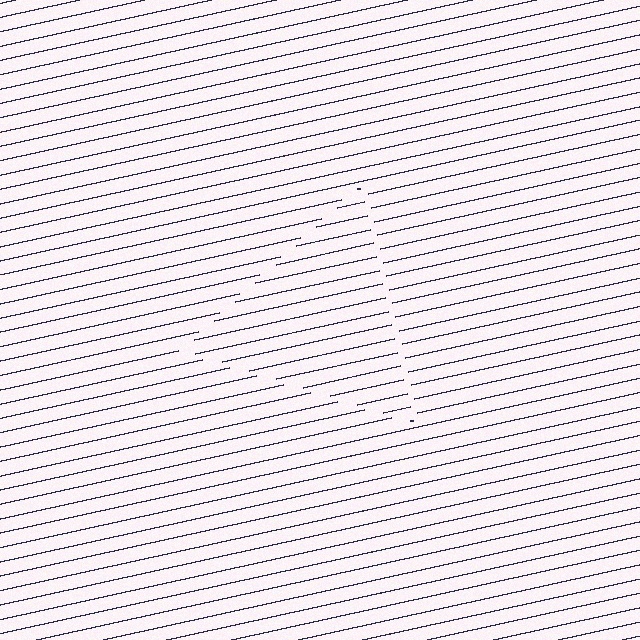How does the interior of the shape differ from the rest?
The interior of the shape contains the same grating, shifted by half a period — the contour is defined by the phase discontinuity where line-ends from the inner and outer gratings abut.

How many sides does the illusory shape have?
3 sides — the line-ends trace a triangle.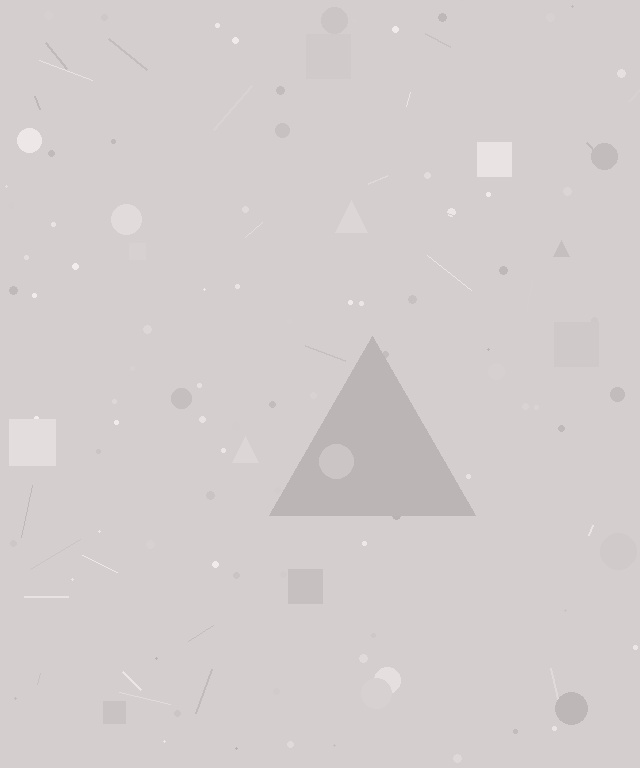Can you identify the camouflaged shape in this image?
The camouflaged shape is a triangle.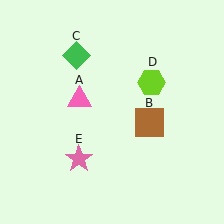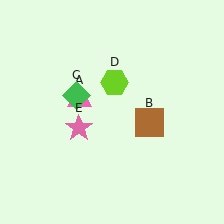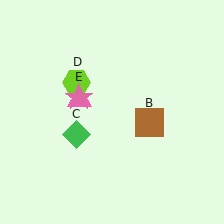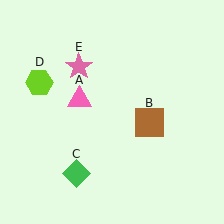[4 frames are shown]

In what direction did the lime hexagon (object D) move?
The lime hexagon (object D) moved left.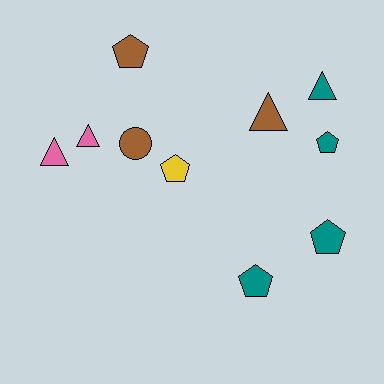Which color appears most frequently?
Teal, with 4 objects.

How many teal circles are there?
There are no teal circles.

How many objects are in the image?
There are 10 objects.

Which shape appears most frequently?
Pentagon, with 5 objects.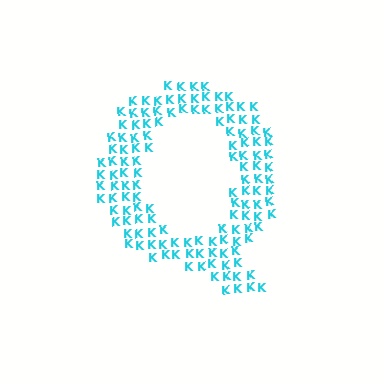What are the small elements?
The small elements are letter K's.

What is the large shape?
The large shape is the letter Q.